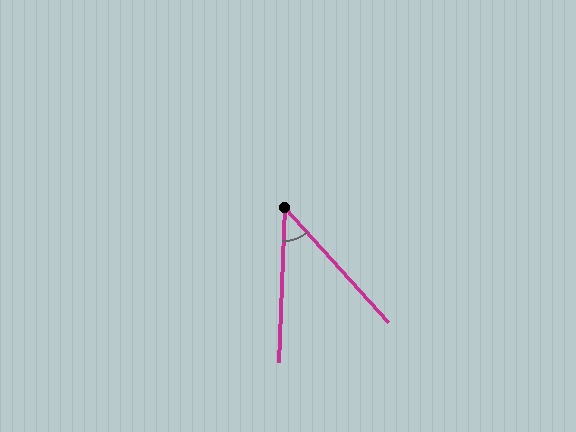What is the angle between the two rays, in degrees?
Approximately 44 degrees.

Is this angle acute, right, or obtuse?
It is acute.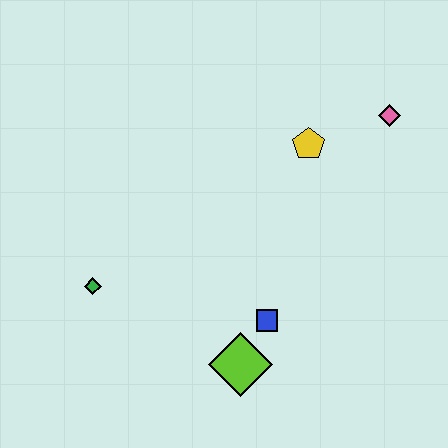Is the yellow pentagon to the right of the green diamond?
Yes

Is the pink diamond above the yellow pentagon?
Yes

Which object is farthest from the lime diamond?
The pink diamond is farthest from the lime diamond.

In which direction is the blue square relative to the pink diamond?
The blue square is below the pink diamond.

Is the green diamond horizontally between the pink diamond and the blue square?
No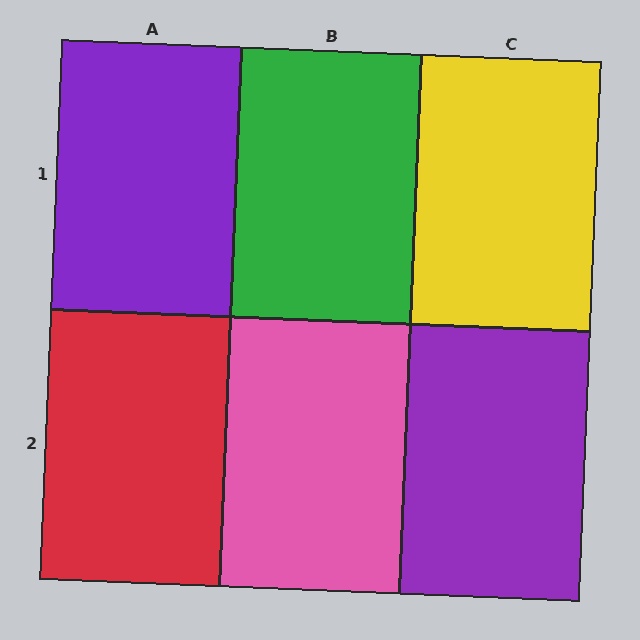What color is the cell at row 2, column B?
Pink.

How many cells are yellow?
1 cell is yellow.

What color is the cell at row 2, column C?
Purple.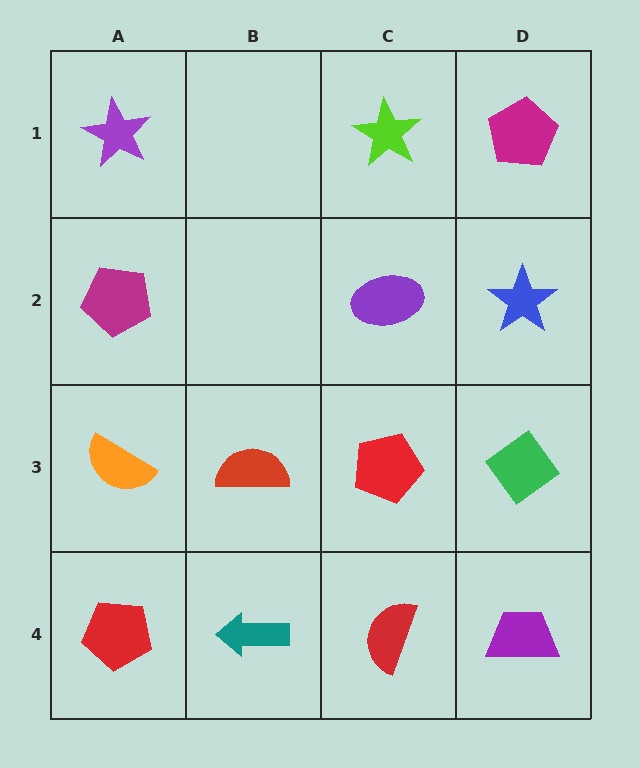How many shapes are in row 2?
3 shapes.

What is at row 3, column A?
An orange semicircle.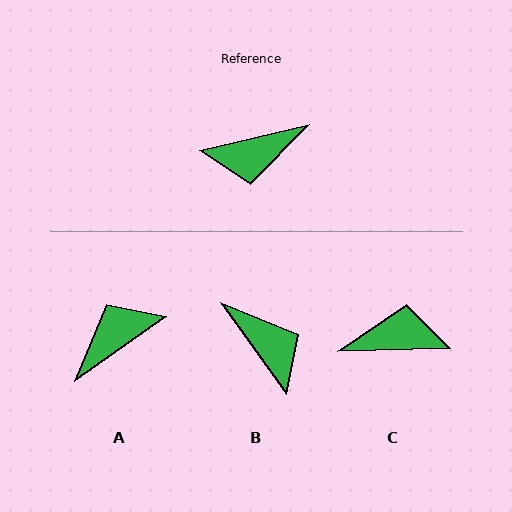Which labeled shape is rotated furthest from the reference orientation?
C, about 169 degrees away.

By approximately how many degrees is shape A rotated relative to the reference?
Approximately 158 degrees clockwise.